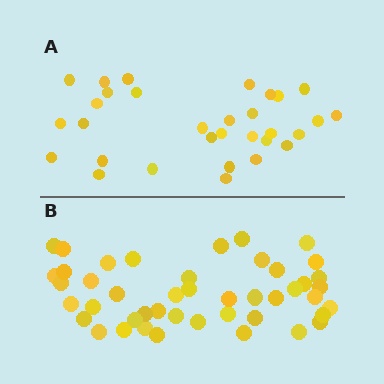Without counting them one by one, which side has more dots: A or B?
Region B (the bottom region) has more dots.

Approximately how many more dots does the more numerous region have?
Region B has approximately 15 more dots than region A.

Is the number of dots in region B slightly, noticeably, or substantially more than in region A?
Region B has substantially more. The ratio is roughly 1.5 to 1.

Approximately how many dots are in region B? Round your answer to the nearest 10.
About 40 dots. (The exact count is 45, which rounds to 40.)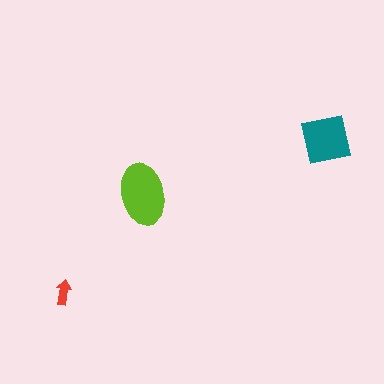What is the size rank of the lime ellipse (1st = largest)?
1st.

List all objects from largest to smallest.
The lime ellipse, the teal square, the red arrow.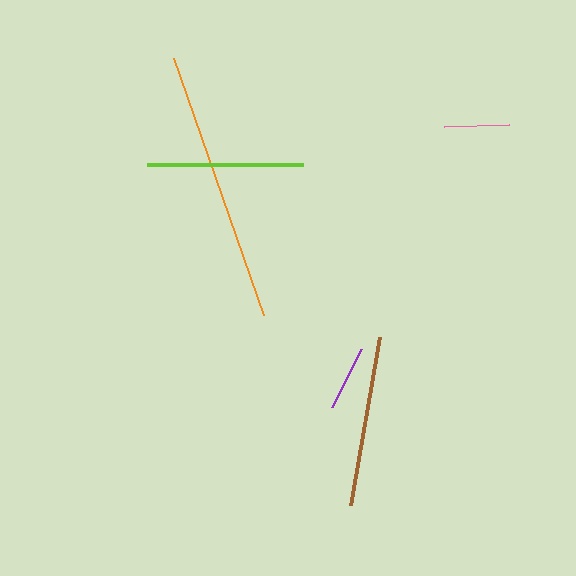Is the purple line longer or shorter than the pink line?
The pink line is longer than the purple line.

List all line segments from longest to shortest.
From longest to shortest: orange, brown, lime, pink, purple.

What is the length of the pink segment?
The pink segment is approximately 66 pixels long.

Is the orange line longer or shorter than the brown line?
The orange line is longer than the brown line.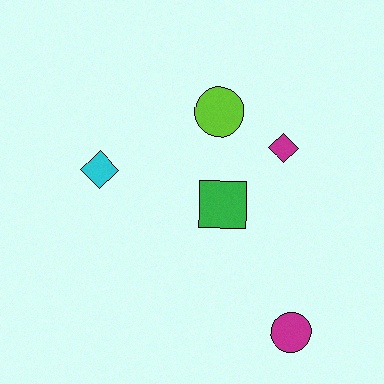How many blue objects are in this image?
There are no blue objects.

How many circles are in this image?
There are 2 circles.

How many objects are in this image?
There are 5 objects.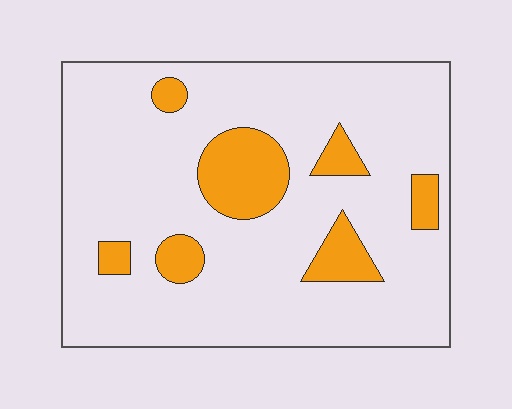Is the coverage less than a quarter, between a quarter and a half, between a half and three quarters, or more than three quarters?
Less than a quarter.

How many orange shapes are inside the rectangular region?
7.